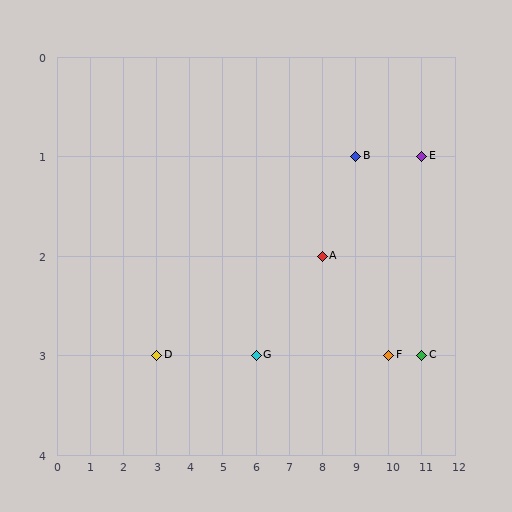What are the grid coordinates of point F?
Point F is at grid coordinates (10, 3).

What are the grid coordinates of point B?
Point B is at grid coordinates (9, 1).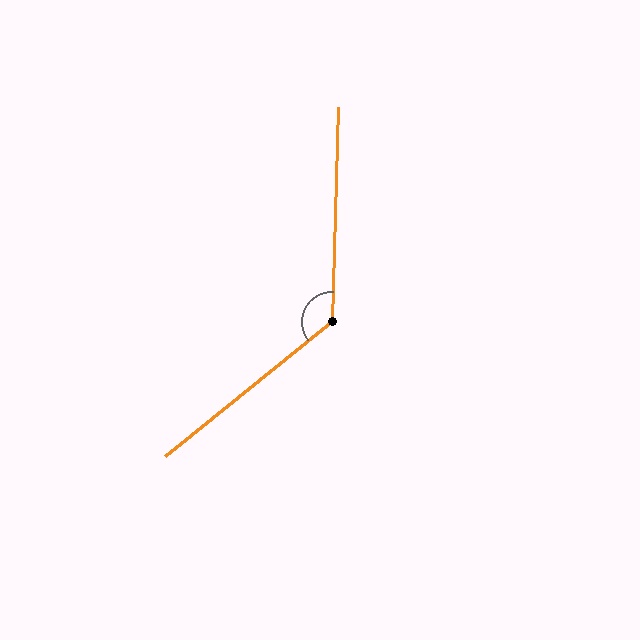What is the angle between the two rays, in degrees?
Approximately 131 degrees.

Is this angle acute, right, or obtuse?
It is obtuse.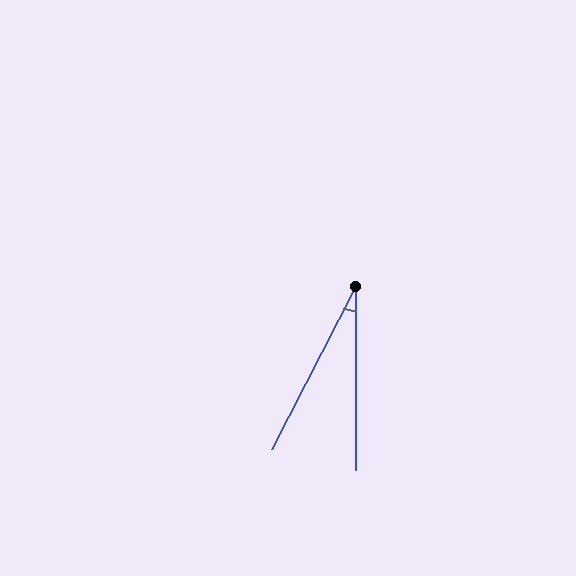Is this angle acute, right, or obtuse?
It is acute.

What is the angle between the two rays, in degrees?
Approximately 27 degrees.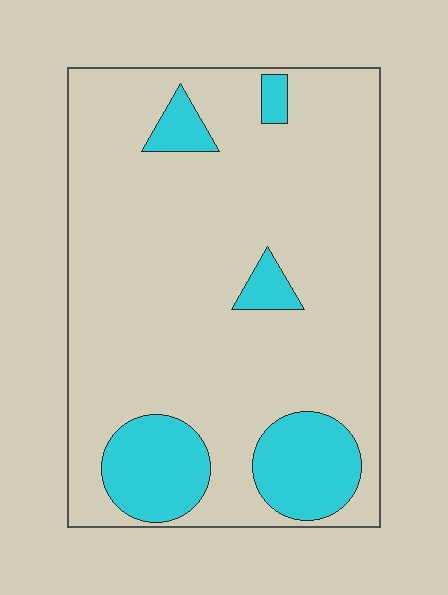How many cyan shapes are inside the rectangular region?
5.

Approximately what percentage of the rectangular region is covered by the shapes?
Approximately 20%.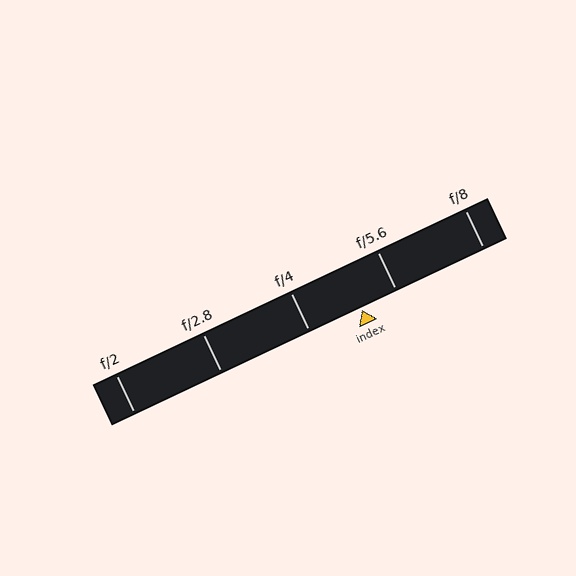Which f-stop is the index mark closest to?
The index mark is closest to f/5.6.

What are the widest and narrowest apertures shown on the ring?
The widest aperture shown is f/2 and the narrowest is f/8.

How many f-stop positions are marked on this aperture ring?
There are 5 f-stop positions marked.